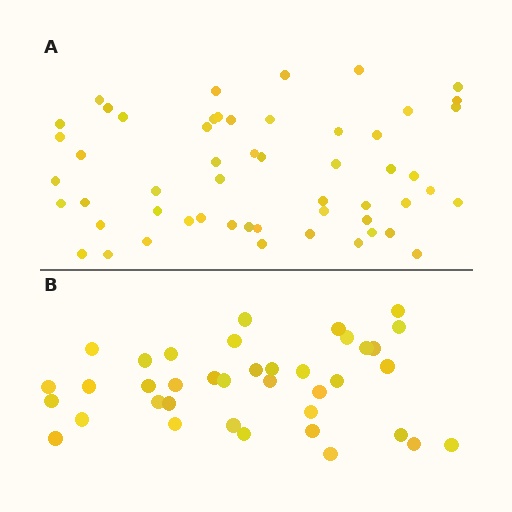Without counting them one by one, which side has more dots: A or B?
Region A (the top region) has more dots.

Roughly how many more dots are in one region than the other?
Region A has approximately 15 more dots than region B.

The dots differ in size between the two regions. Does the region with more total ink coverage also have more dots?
No. Region B has more total ink coverage because its dots are larger, but region A actually contains more individual dots. Total area can be misleading — the number of items is what matters here.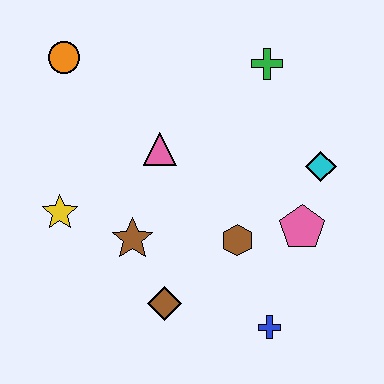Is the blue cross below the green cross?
Yes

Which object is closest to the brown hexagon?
The pink pentagon is closest to the brown hexagon.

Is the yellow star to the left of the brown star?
Yes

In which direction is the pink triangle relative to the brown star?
The pink triangle is above the brown star.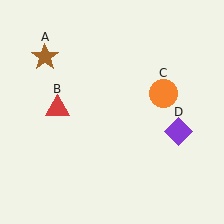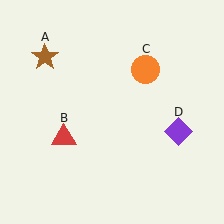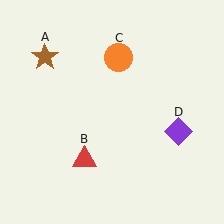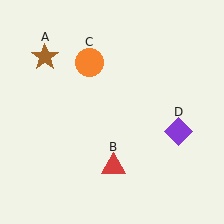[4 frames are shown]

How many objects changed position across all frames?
2 objects changed position: red triangle (object B), orange circle (object C).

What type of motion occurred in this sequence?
The red triangle (object B), orange circle (object C) rotated counterclockwise around the center of the scene.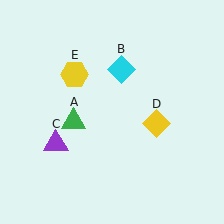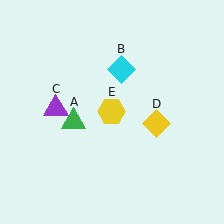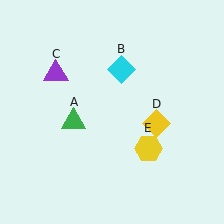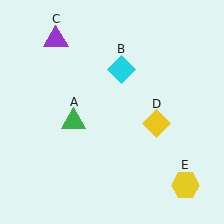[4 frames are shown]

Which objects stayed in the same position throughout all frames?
Green triangle (object A) and cyan diamond (object B) and yellow diamond (object D) remained stationary.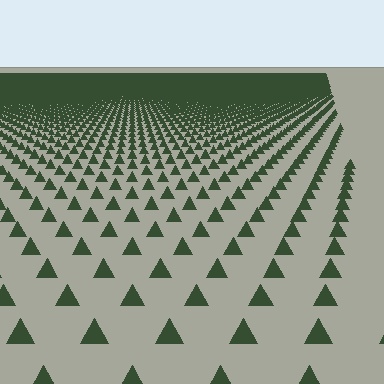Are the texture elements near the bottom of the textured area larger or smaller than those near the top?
Larger. Near the bottom, elements are closer to the viewer and appear at a bigger on-screen size.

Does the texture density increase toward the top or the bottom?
Density increases toward the top.